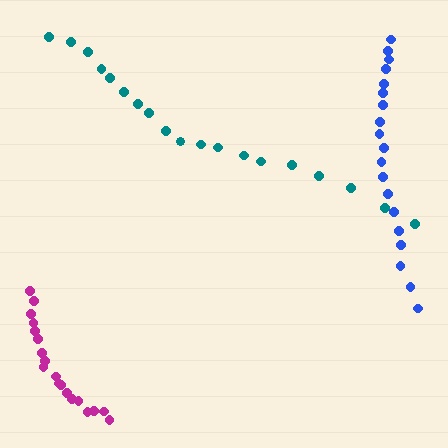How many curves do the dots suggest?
There are 3 distinct paths.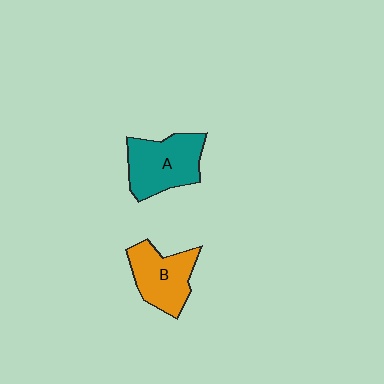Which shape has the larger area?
Shape A (teal).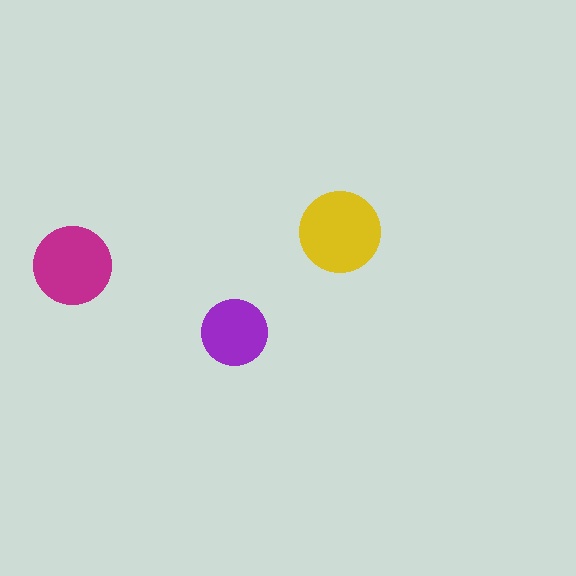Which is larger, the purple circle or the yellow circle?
The yellow one.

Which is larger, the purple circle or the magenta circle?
The magenta one.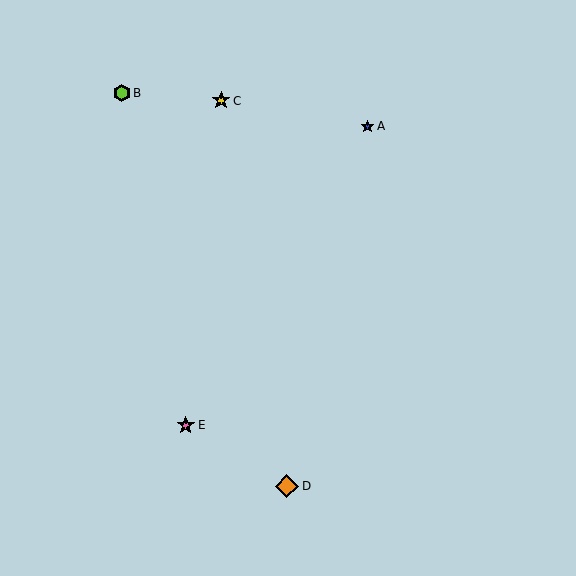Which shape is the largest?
The orange diamond (labeled D) is the largest.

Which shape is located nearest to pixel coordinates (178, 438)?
The pink star (labeled E) at (186, 425) is nearest to that location.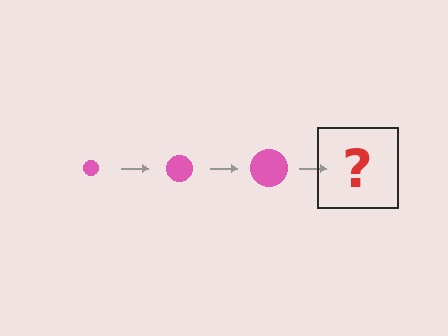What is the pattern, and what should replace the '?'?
The pattern is that the circle gets progressively larger each step. The '?' should be a pink circle, larger than the previous one.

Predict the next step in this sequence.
The next step is a pink circle, larger than the previous one.